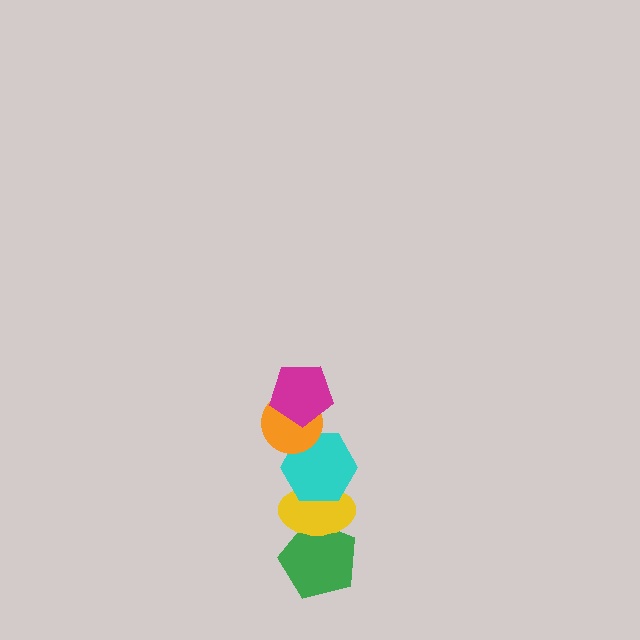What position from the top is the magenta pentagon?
The magenta pentagon is 1st from the top.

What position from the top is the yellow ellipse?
The yellow ellipse is 4th from the top.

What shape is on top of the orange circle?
The magenta pentagon is on top of the orange circle.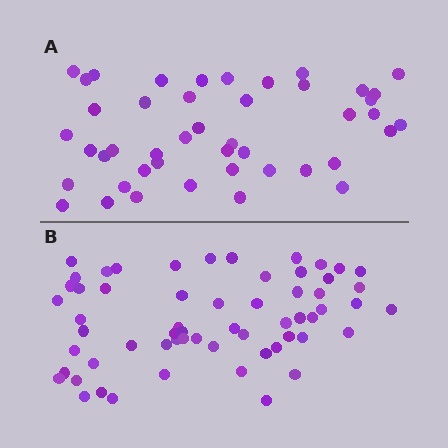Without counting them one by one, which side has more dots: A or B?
Region B (the bottom region) has more dots.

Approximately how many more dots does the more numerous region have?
Region B has approximately 15 more dots than region A.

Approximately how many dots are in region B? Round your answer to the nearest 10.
About 60 dots.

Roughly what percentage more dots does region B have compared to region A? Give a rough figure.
About 35% more.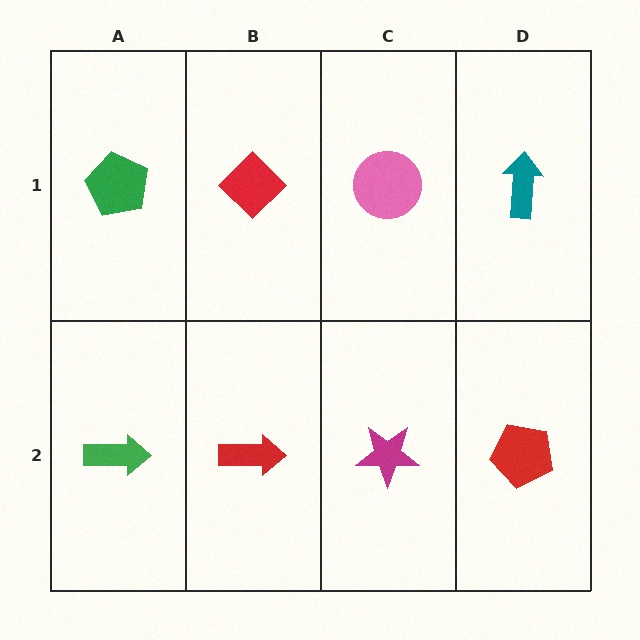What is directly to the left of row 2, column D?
A magenta star.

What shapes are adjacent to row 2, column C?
A pink circle (row 1, column C), a red arrow (row 2, column B), a red pentagon (row 2, column D).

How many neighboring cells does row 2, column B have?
3.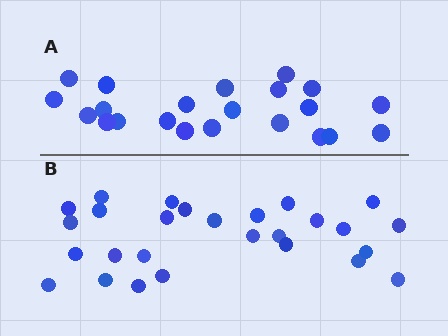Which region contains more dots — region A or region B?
Region B (the bottom region) has more dots.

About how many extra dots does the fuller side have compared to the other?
Region B has about 5 more dots than region A.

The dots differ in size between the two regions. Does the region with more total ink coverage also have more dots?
No. Region A has more total ink coverage because its dots are larger, but region B actually contains more individual dots. Total area can be misleading — the number of items is what matters here.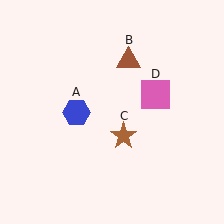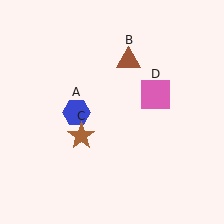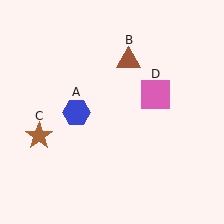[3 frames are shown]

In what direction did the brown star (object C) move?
The brown star (object C) moved left.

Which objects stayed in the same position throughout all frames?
Blue hexagon (object A) and brown triangle (object B) and pink square (object D) remained stationary.